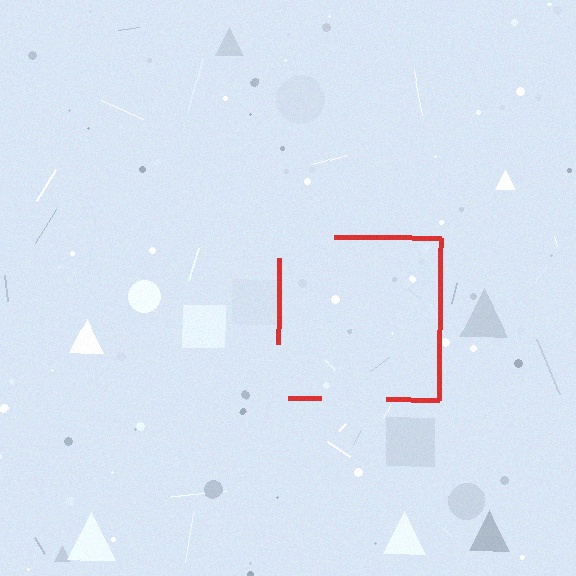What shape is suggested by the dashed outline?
The dashed outline suggests a square.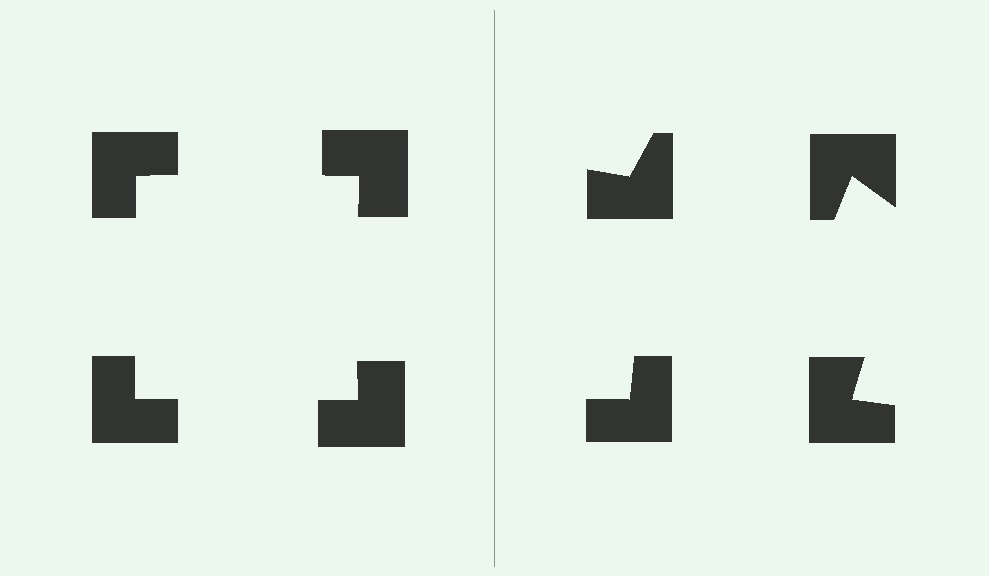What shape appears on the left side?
An illusory square.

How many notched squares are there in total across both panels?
8 — 4 on each side.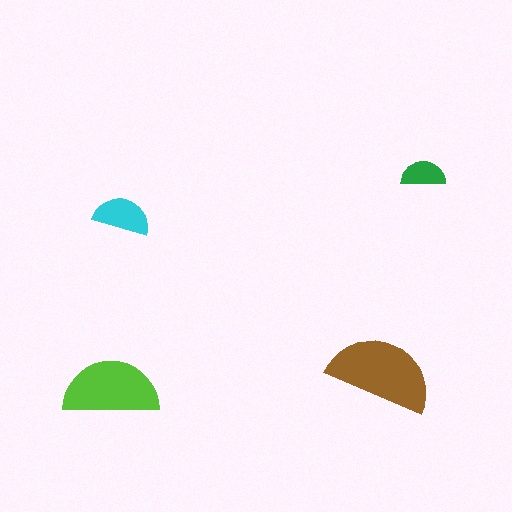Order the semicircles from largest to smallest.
the brown one, the lime one, the cyan one, the green one.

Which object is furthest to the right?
The green semicircle is rightmost.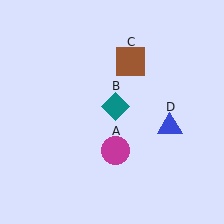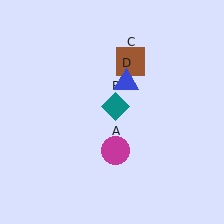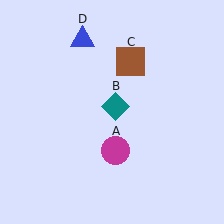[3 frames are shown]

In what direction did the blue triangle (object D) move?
The blue triangle (object D) moved up and to the left.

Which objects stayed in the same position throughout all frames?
Magenta circle (object A) and teal diamond (object B) and brown square (object C) remained stationary.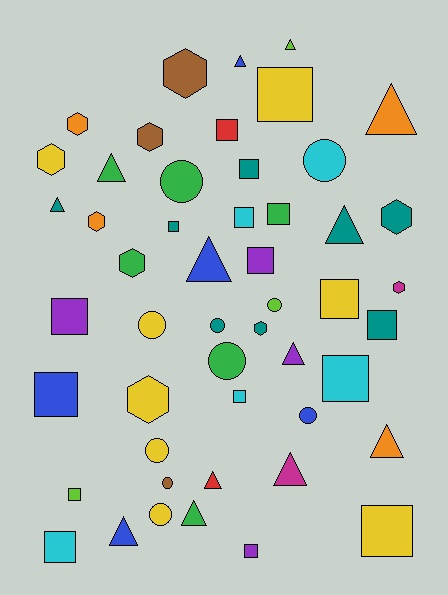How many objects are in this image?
There are 50 objects.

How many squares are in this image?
There are 17 squares.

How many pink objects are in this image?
There are no pink objects.